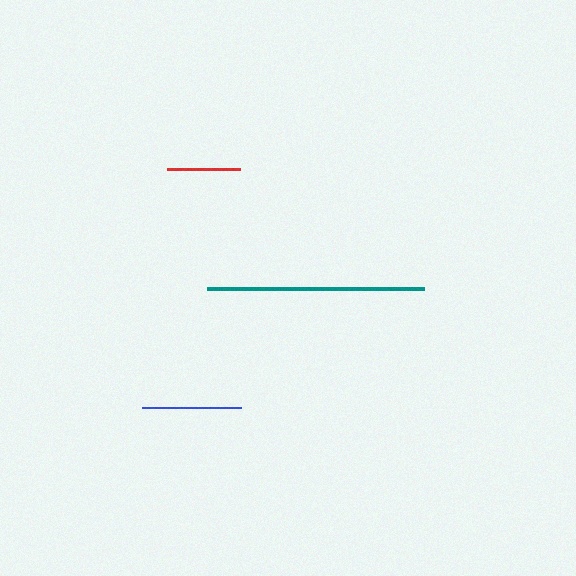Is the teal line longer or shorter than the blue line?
The teal line is longer than the blue line.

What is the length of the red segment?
The red segment is approximately 73 pixels long.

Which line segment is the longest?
The teal line is the longest at approximately 216 pixels.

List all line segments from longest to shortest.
From longest to shortest: teal, blue, red.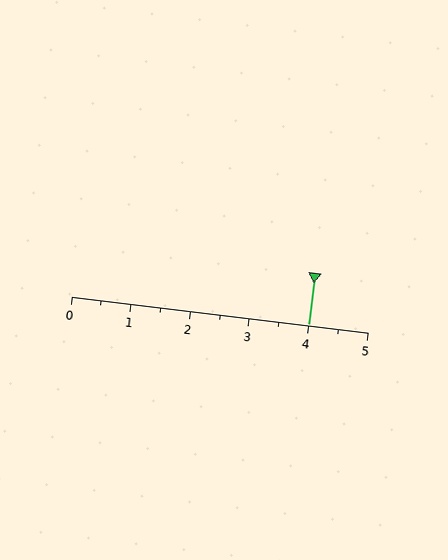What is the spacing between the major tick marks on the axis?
The major ticks are spaced 1 apart.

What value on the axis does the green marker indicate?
The marker indicates approximately 4.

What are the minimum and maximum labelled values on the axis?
The axis runs from 0 to 5.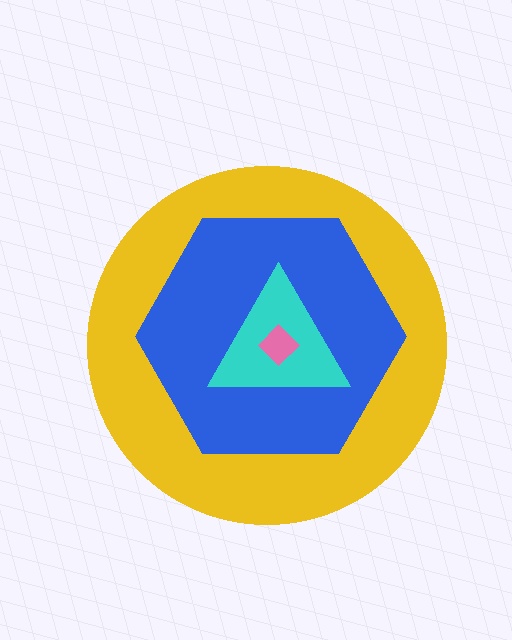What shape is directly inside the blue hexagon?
The cyan triangle.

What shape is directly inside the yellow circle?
The blue hexagon.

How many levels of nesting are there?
4.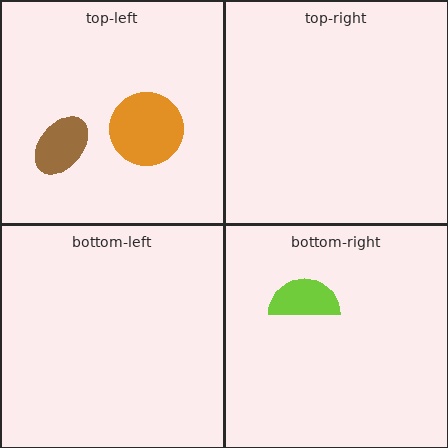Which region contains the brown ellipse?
The top-left region.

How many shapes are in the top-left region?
2.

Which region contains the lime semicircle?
The bottom-right region.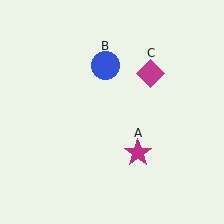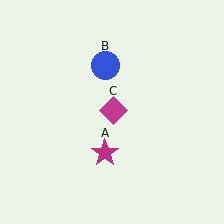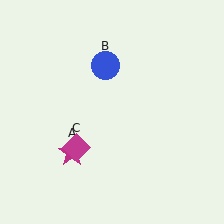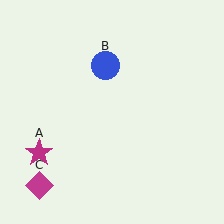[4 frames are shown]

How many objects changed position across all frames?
2 objects changed position: magenta star (object A), magenta diamond (object C).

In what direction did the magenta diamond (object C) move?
The magenta diamond (object C) moved down and to the left.